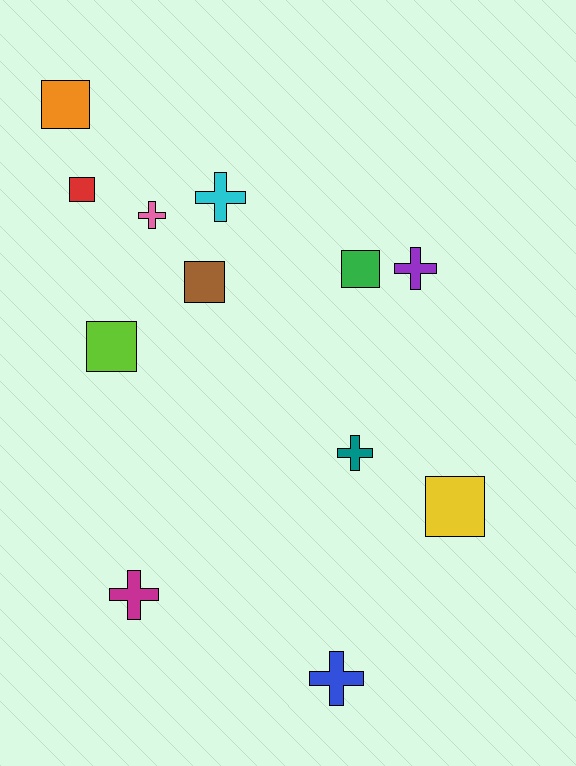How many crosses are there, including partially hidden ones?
There are 6 crosses.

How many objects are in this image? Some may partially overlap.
There are 12 objects.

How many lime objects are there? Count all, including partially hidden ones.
There is 1 lime object.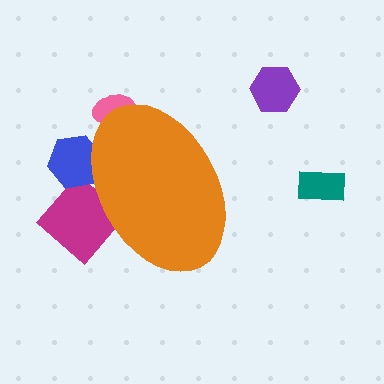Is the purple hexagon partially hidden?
No, the purple hexagon is fully visible.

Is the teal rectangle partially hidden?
No, the teal rectangle is fully visible.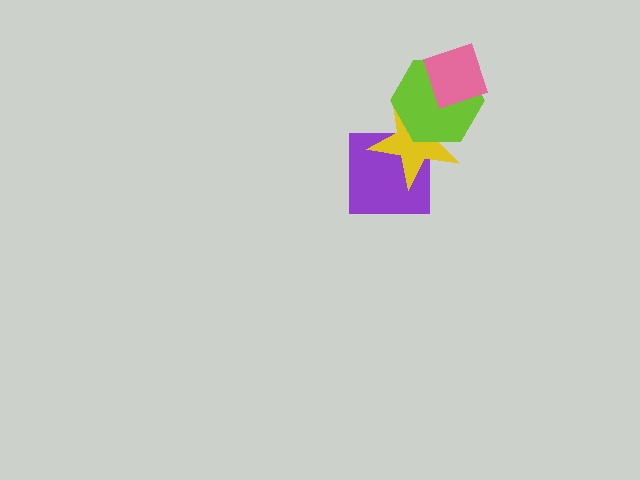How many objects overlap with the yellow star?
2 objects overlap with the yellow star.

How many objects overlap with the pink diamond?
1 object overlaps with the pink diamond.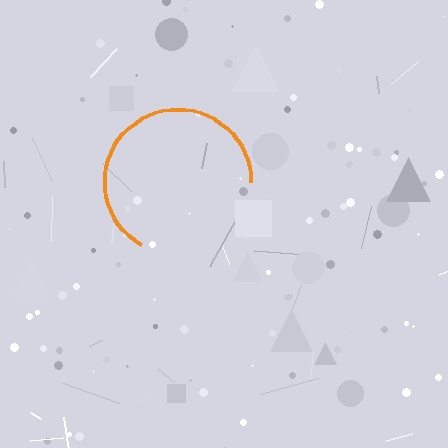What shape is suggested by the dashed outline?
The dashed outline suggests a circle.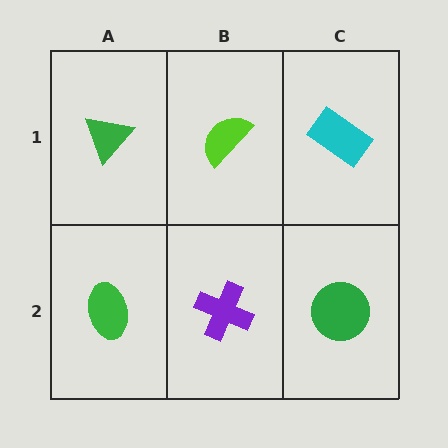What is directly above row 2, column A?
A green triangle.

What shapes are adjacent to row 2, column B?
A lime semicircle (row 1, column B), a green ellipse (row 2, column A), a green circle (row 2, column C).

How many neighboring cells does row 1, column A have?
2.